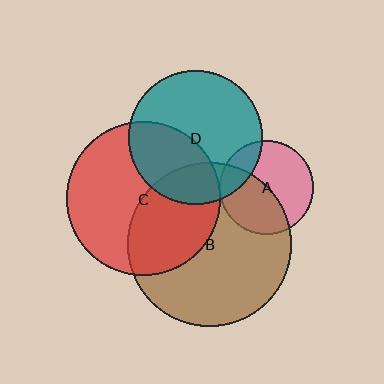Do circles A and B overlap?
Yes.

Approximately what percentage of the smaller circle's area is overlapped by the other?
Approximately 45%.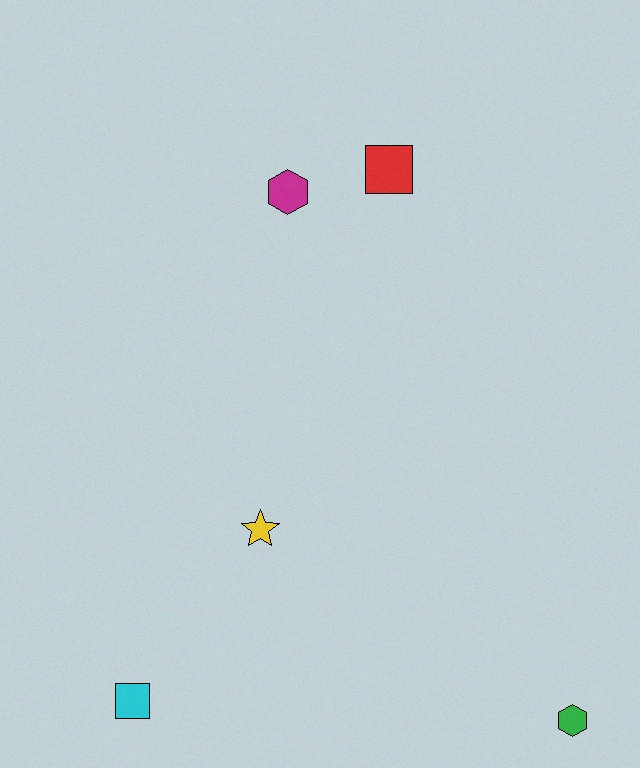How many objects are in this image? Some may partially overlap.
There are 5 objects.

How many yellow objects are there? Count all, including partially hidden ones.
There is 1 yellow object.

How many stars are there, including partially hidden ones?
There is 1 star.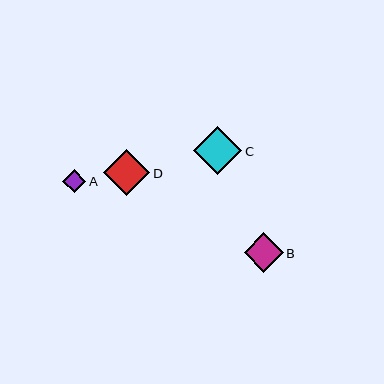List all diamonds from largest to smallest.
From largest to smallest: C, D, B, A.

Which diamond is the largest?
Diamond C is the largest with a size of approximately 48 pixels.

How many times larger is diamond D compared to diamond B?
Diamond D is approximately 1.2 times the size of diamond B.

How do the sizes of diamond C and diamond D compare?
Diamond C and diamond D are approximately the same size.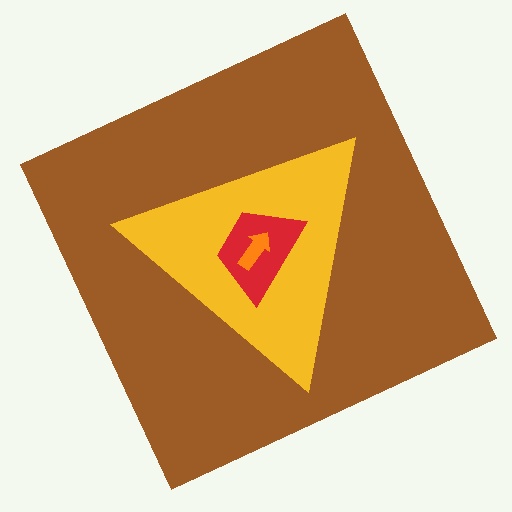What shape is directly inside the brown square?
The yellow triangle.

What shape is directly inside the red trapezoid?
The orange arrow.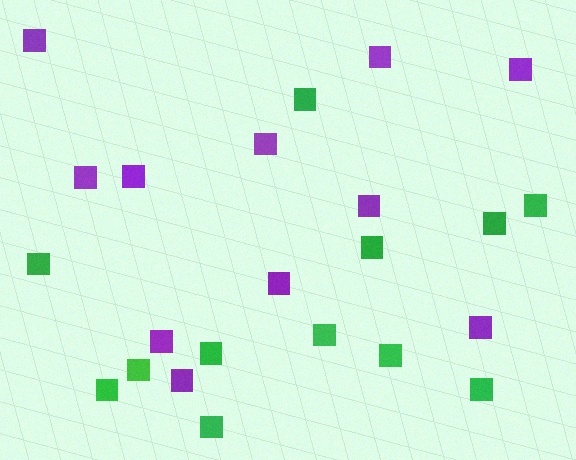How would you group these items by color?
There are 2 groups: one group of purple squares (11) and one group of green squares (12).